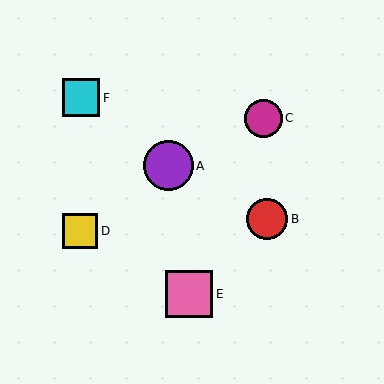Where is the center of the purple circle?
The center of the purple circle is at (169, 166).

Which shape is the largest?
The purple circle (labeled A) is the largest.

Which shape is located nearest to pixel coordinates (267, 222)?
The red circle (labeled B) at (267, 219) is nearest to that location.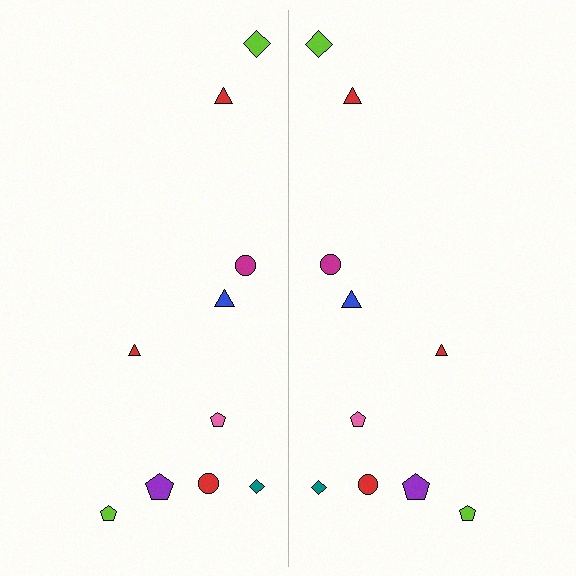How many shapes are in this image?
There are 20 shapes in this image.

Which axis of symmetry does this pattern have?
The pattern has a vertical axis of symmetry running through the center of the image.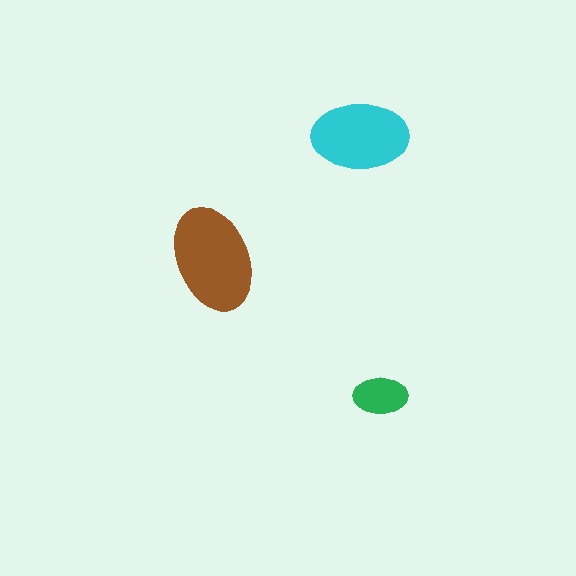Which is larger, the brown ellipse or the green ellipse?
The brown one.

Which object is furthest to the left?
The brown ellipse is leftmost.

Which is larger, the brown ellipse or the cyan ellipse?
The brown one.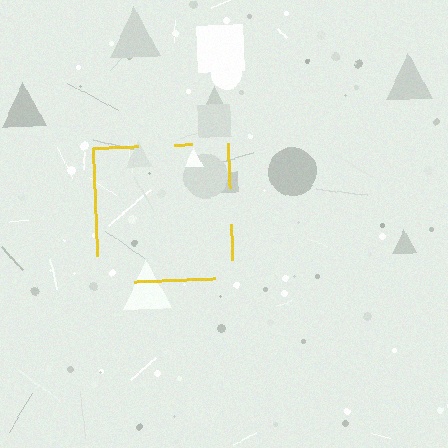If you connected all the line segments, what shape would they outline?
They would outline a square.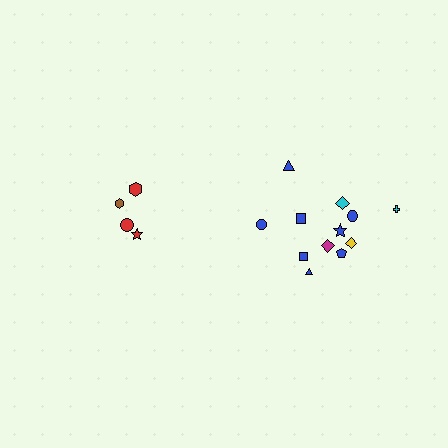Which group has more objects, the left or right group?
The right group.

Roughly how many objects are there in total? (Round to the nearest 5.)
Roughly 15 objects in total.